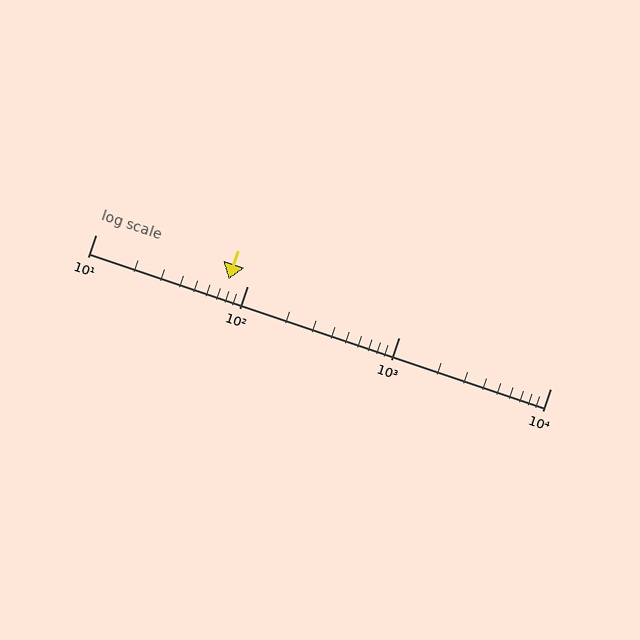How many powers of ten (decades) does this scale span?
The scale spans 3 decades, from 10 to 10000.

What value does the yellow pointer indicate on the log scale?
The pointer indicates approximately 76.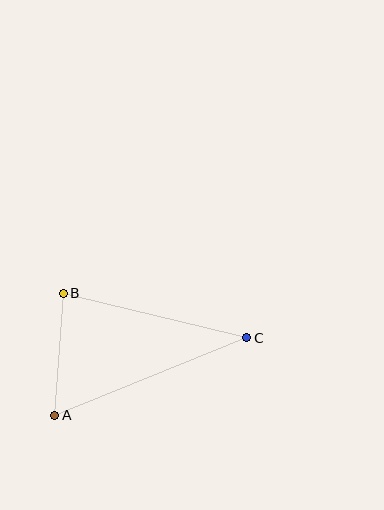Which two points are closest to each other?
Points A and B are closest to each other.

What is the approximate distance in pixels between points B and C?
The distance between B and C is approximately 189 pixels.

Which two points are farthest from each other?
Points A and C are farthest from each other.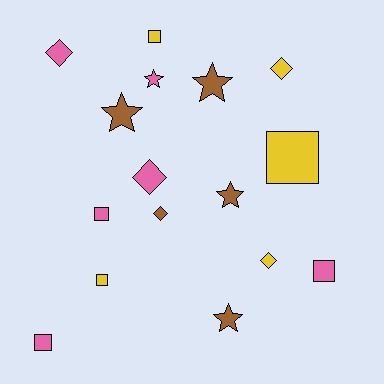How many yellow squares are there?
There are 3 yellow squares.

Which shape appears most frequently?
Square, with 6 objects.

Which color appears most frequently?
Pink, with 6 objects.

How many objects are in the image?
There are 16 objects.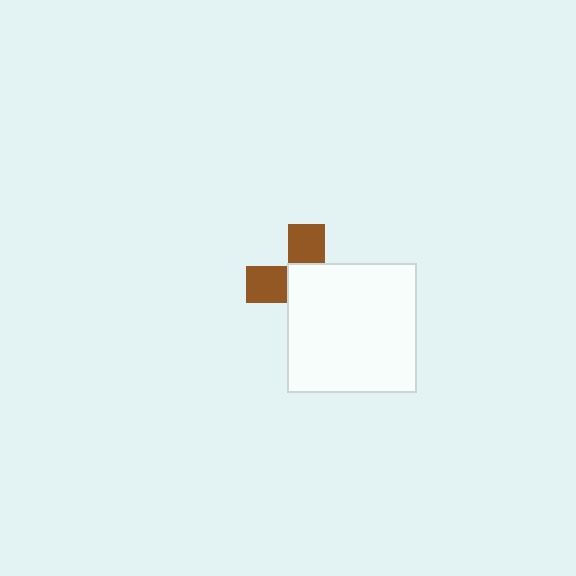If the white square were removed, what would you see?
You would see the complete brown cross.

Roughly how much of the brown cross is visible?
A small part of it is visible (roughly 40%).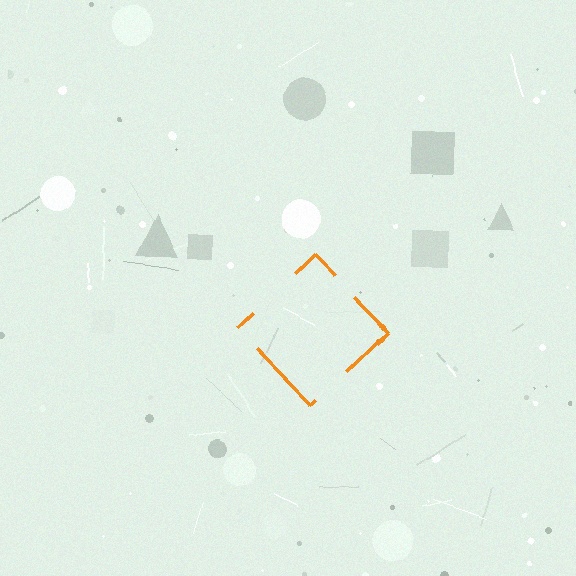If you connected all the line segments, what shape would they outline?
They would outline a diamond.